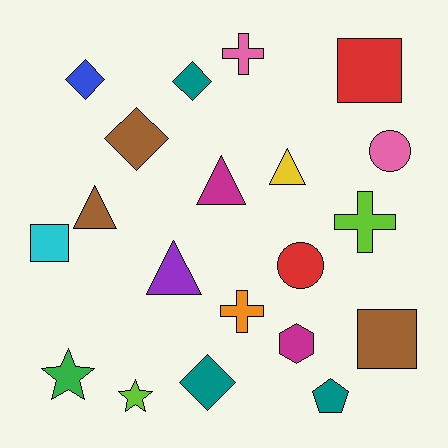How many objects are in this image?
There are 20 objects.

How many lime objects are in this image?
There are 2 lime objects.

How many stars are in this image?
There are 2 stars.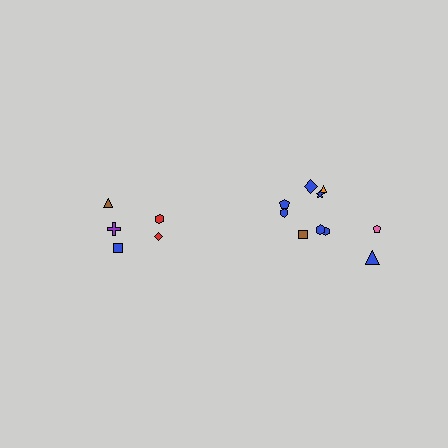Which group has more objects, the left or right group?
The right group.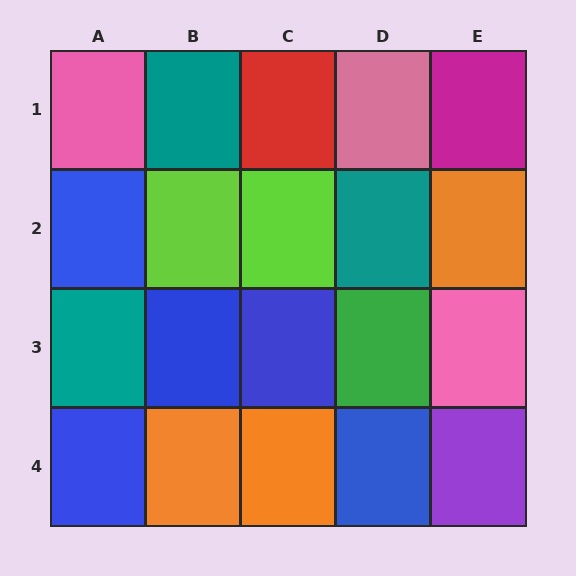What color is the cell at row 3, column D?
Green.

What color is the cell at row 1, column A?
Pink.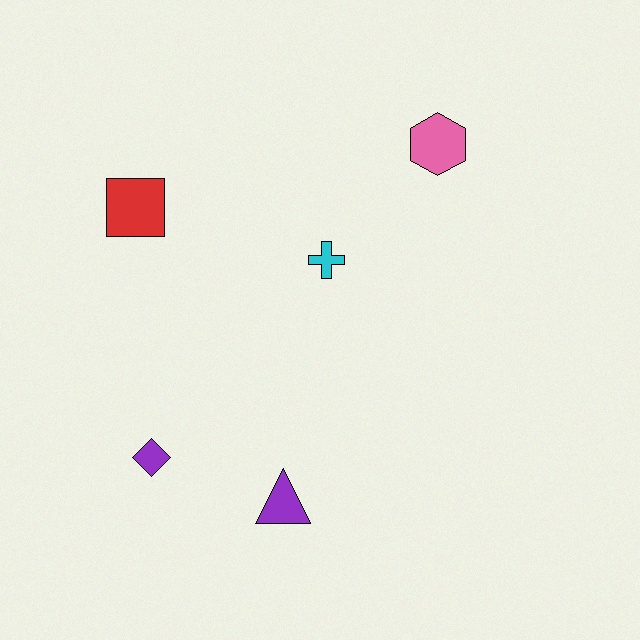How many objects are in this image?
There are 5 objects.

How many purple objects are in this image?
There are 2 purple objects.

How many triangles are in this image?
There is 1 triangle.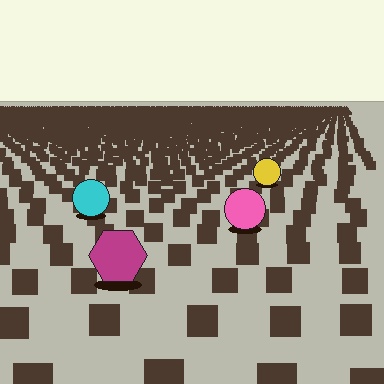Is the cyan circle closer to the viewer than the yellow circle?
Yes. The cyan circle is closer — you can tell from the texture gradient: the ground texture is coarser near it.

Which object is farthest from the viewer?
The yellow circle is farthest from the viewer. It appears smaller and the ground texture around it is denser.